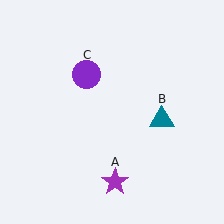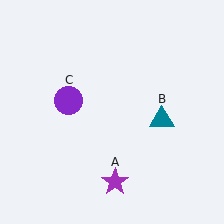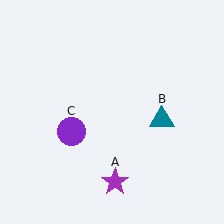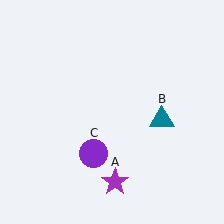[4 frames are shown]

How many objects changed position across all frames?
1 object changed position: purple circle (object C).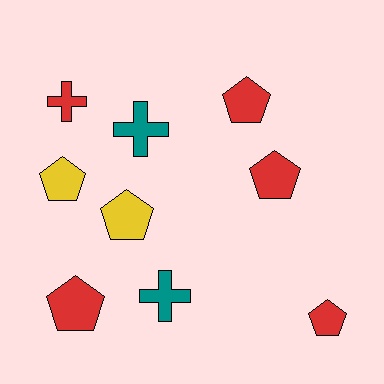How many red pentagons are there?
There are 4 red pentagons.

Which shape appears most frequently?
Pentagon, with 6 objects.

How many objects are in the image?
There are 9 objects.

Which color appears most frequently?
Red, with 5 objects.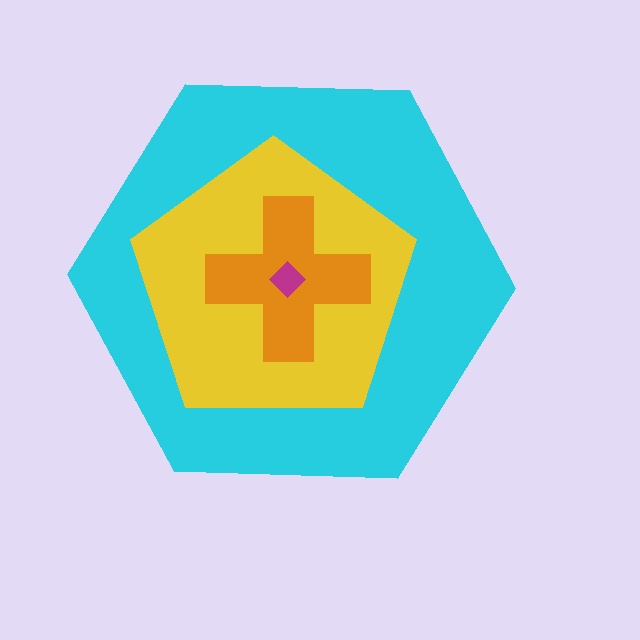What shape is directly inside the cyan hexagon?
The yellow pentagon.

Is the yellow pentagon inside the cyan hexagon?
Yes.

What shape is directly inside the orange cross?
The magenta diamond.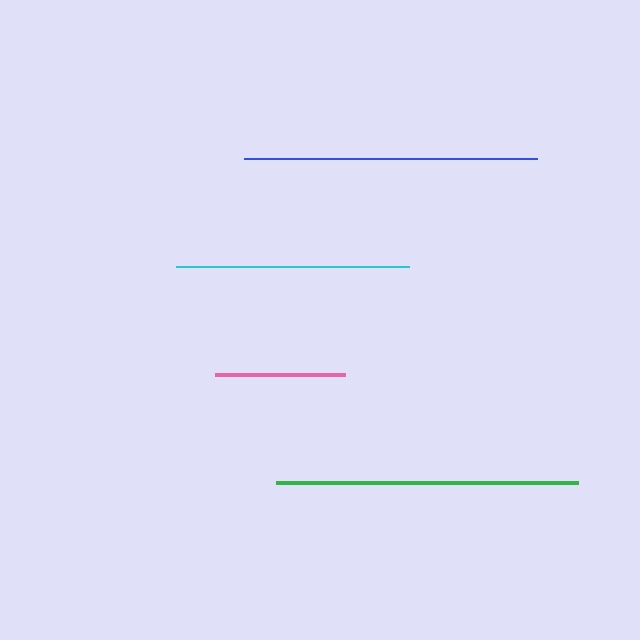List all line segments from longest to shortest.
From longest to shortest: green, blue, cyan, pink.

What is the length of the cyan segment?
The cyan segment is approximately 233 pixels long.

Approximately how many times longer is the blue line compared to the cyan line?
The blue line is approximately 1.3 times the length of the cyan line.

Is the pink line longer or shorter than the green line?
The green line is longer than the pink line.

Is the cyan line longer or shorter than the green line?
The green line is longer than the cyan line.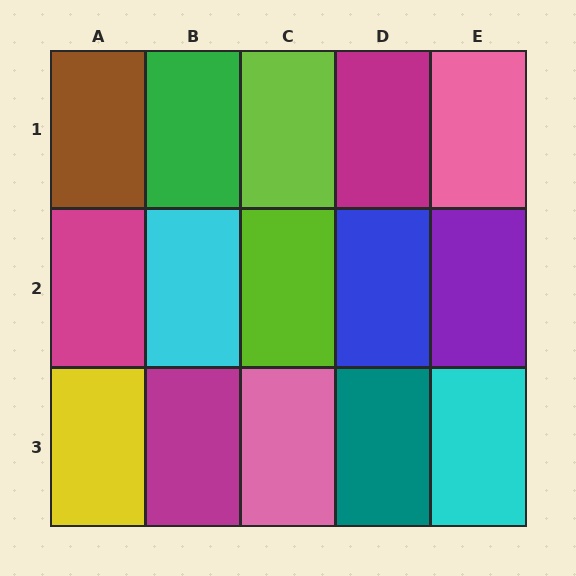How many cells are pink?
2 cells are pink.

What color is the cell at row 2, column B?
Cyan.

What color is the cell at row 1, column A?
Brown.